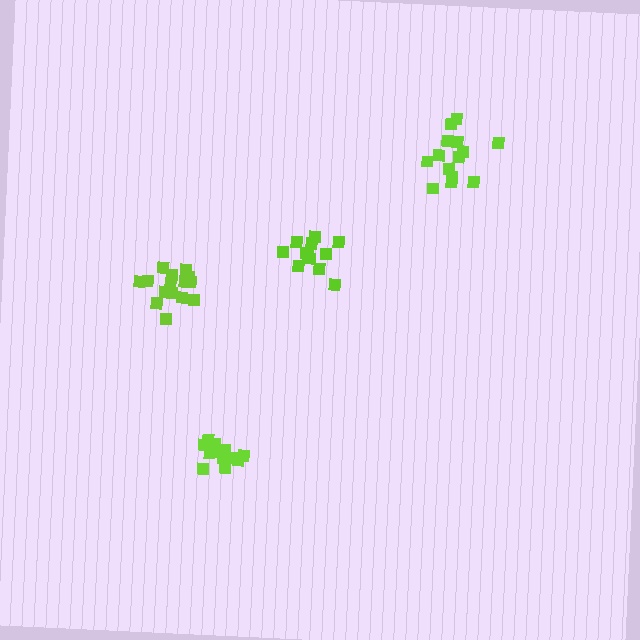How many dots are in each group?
Group 1: 12 dots, Group 2: 15 dots, Group 3: 12 dots, Group 4: 14 dots (53 total).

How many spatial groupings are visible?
There are 4 spatial groupings.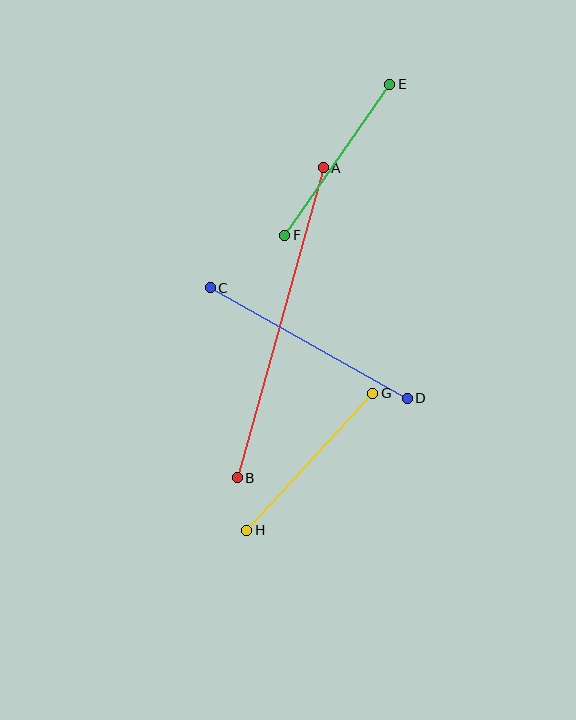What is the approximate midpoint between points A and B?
The midpoint is at approximately (280, 323) pixels.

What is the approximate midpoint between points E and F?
The midpoint is at approximately (337, 160) pixels.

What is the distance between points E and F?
The distance is approximately 184 pixels.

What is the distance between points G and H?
The distance is approximately 186 pixels.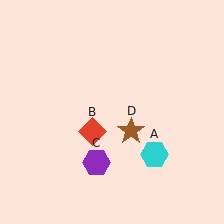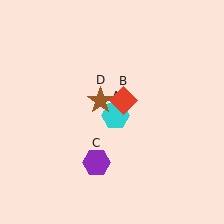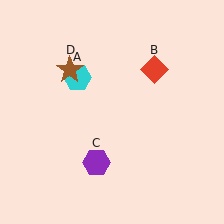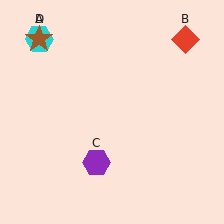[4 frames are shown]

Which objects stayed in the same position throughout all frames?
Purple hexagon (object C) remained stationary.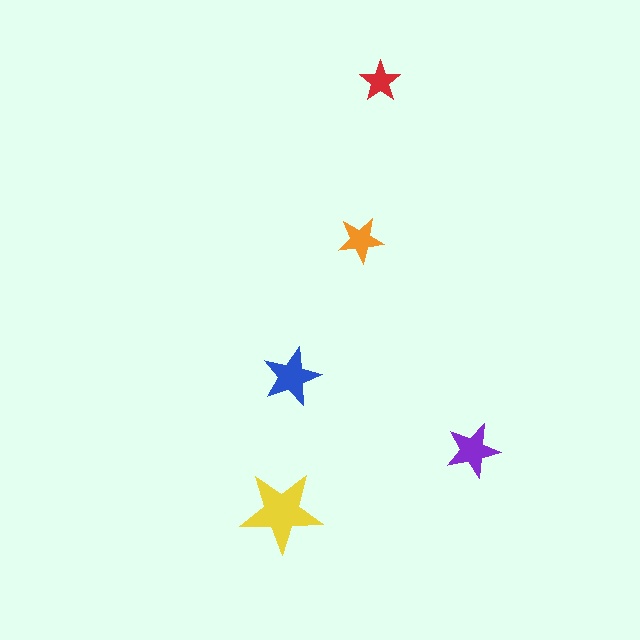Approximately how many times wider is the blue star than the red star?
About 1.5 times wider.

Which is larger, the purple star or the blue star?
The blue one.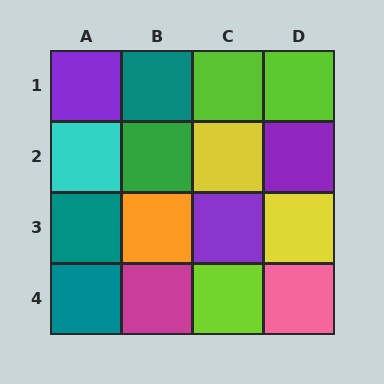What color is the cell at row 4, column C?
Lime.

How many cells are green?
1 cell is green.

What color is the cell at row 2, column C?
Yellow.